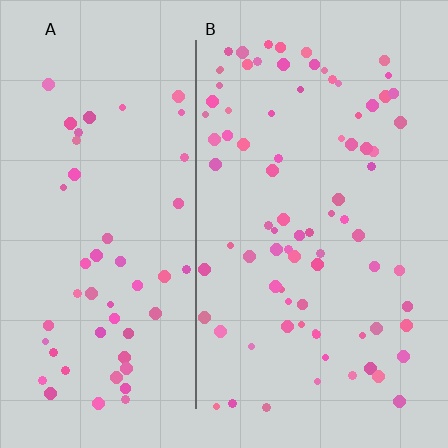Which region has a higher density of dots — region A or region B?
B (the right).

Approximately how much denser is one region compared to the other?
Approximately 1.6× — region B over region A.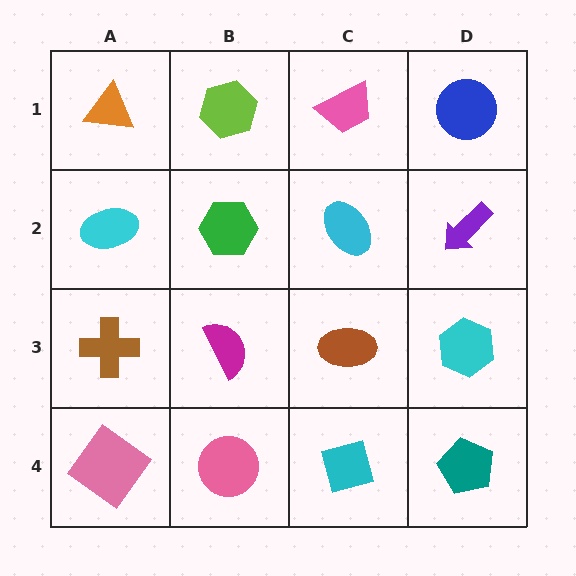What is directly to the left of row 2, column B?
A cyan ellipse.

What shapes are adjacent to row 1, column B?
A green hexagon (row 2, column B), an orange triangle (row 1, column A), a pink trapezoid (row 1, column C).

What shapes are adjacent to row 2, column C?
A pink trapezoid (row 1, column C), a brown ellipse (row 3, column C), a green hexagon (row 2, column B), a purple arrow (row 2, column D).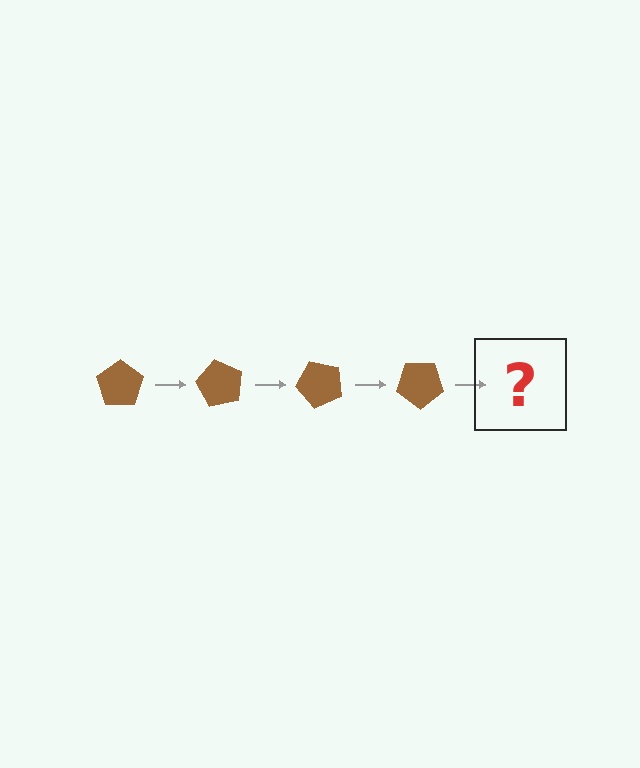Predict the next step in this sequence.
The next step is a brown pentagon rotated 240 degrees.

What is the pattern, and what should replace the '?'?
The pattern is that the pentagon rotates 60 degrees each step. The '?' should be a brown pentagon rotated 240 degrees.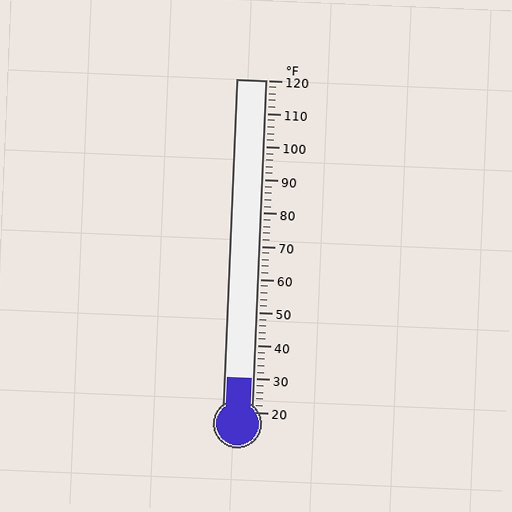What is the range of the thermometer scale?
The thermometer scale ranges from 20°F to 120°F.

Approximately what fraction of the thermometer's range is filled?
The thermometer is filled to approximately 10% of its range.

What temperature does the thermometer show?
The thermometer shows approximately 30°F.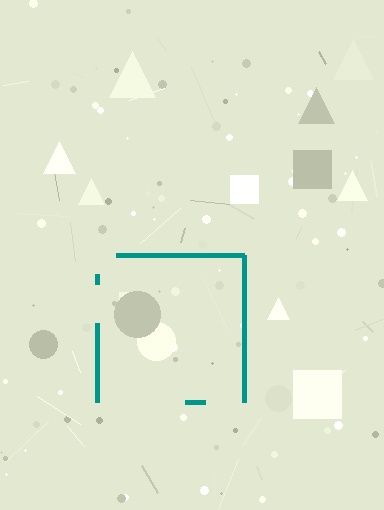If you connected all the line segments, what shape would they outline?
They would outline a square.